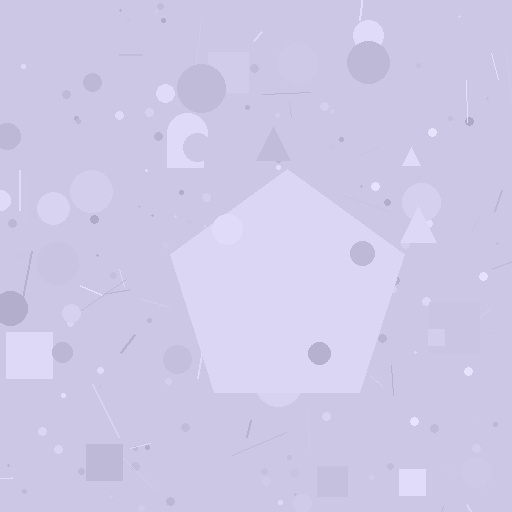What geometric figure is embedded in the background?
A pentagon is embedded in the background.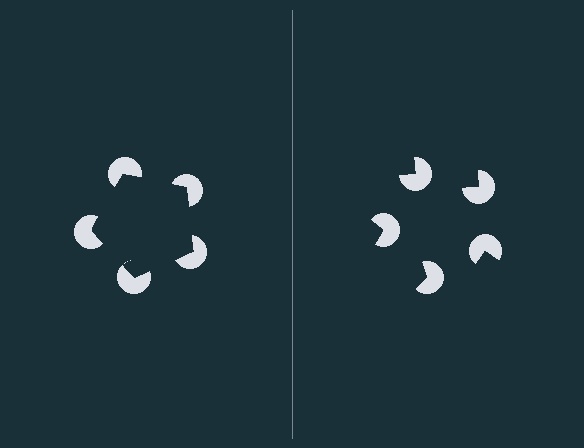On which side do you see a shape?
An illusory pentagon appears on the left side. On the right side the wedge cuts are rotated, so no coherent shape forms.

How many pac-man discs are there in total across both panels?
10 — 5 on each side.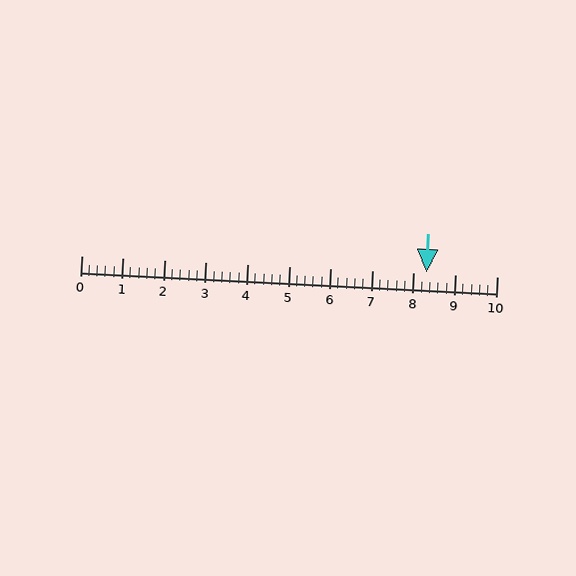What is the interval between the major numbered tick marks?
The major tick marks are spaced 1 units apart.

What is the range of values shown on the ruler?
The ruler shows values from 0 to 10.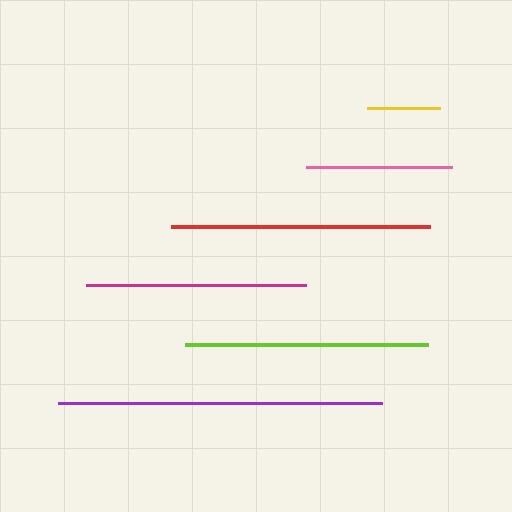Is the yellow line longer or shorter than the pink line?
The pink line is longer than the yellow line.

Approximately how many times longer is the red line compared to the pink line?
The red line is approximately 1.8 times the length of the pink line.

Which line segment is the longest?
The purple line is the longest at approximately 324 pixels.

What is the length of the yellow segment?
The yellow segment is approximately 73 pixels long.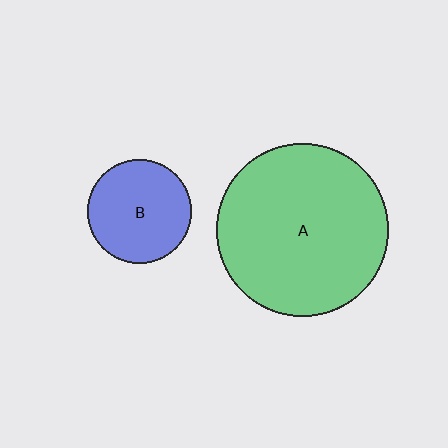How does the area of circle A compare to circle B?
Approximately 2.8 times.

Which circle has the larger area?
Circle A (green).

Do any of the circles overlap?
No, none of the circles overlap.